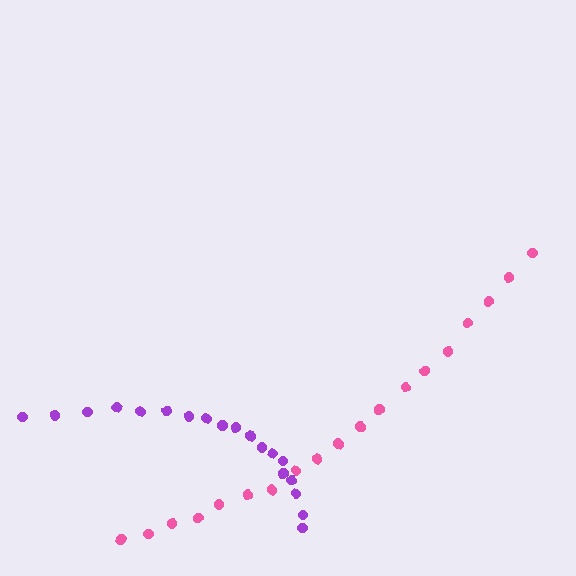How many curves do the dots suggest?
There are 2 distinct paths.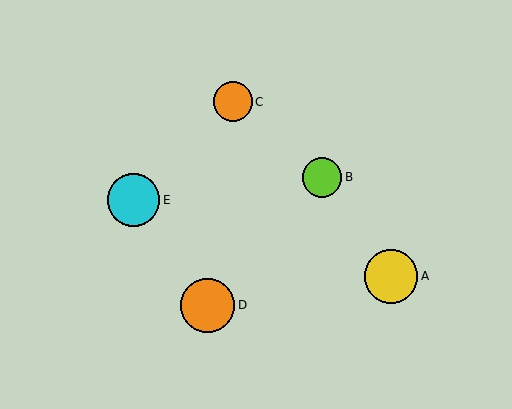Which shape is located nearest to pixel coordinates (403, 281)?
The yellow circle (labeled A) at (391, 276) is nearest to that location.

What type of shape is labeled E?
Shape E is a cyan circle.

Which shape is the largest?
The orange circle (labeled D) is the largest.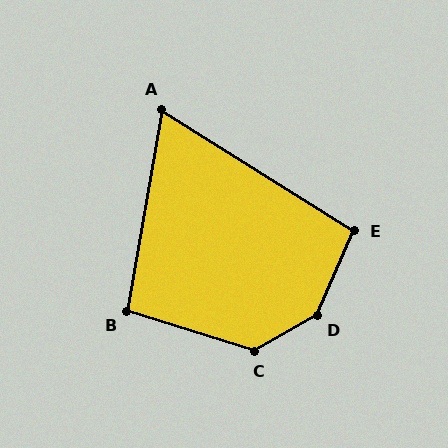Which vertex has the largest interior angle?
D, at approximately 143 degrees.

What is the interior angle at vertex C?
Approximately 133 degrees (obtuse).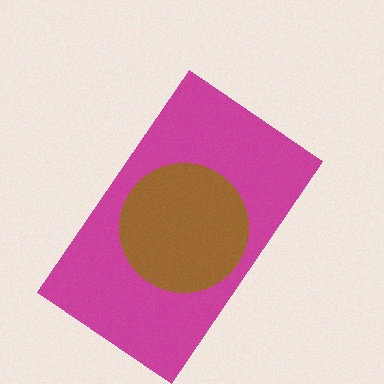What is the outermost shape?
The magenta rectangle.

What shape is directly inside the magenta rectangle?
The brown circle.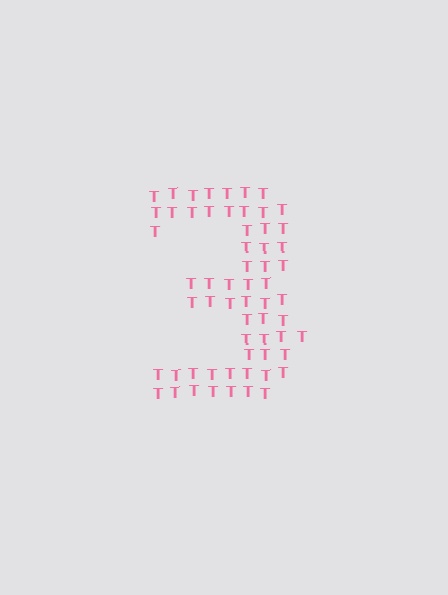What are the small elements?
The small elements are letter T's.